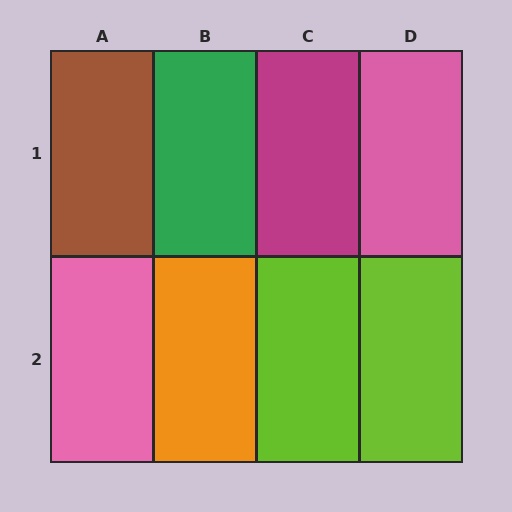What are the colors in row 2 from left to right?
Pink, orange, lime, lime.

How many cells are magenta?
1 cell is magenta.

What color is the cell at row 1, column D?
Pink.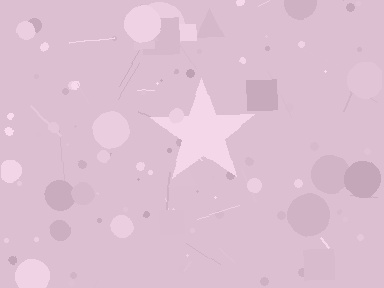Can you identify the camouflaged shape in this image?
The camouflaged shape is a star.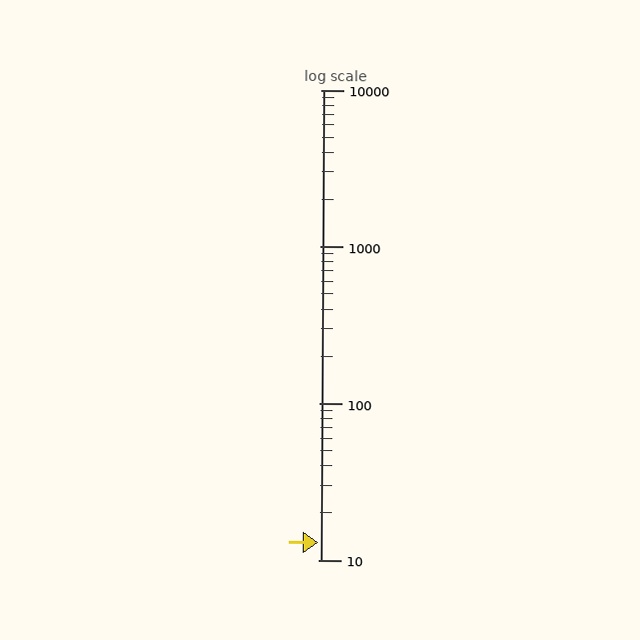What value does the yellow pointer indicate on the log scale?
The pointer indicates approximately 13.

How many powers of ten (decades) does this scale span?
The scale spans 3 decades, from 10 to 10000.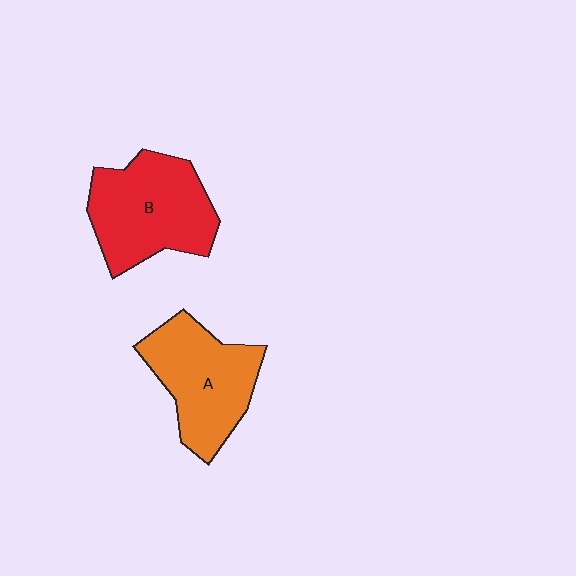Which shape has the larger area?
Shape B (red).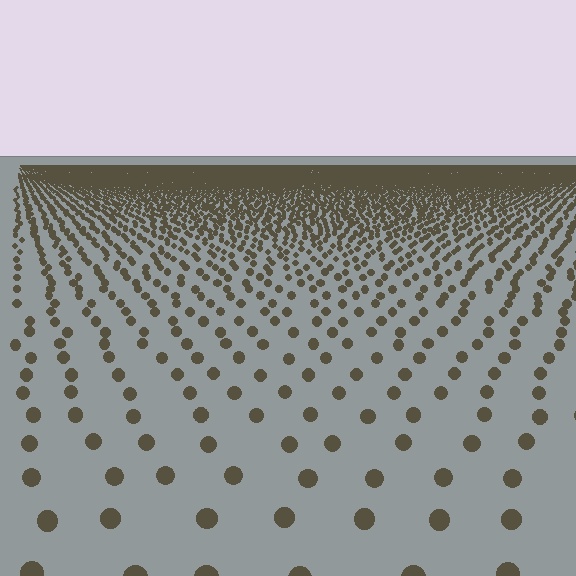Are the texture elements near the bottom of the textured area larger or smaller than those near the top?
Larger. Near the bottom, elements are closer to the viewer and appear at a bigger on-screen size.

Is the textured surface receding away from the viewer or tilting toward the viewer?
The surface is receding away from the viewer. Texture elements get smaller and denser toward the top.